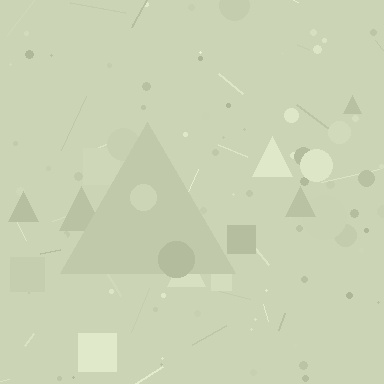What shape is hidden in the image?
A triangle is hidden in the image.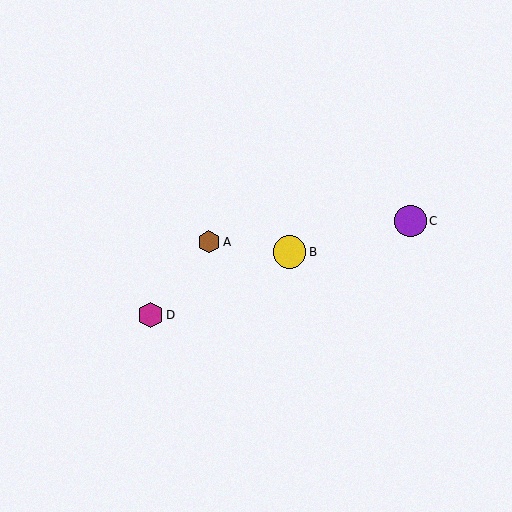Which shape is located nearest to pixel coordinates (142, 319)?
The magenta hexagon (labeled D) at (150, 315) is nearest to that location.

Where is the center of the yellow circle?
The center of the yellow circle is at (290, 252).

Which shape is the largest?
The yellow circle (labeled B) is the largest.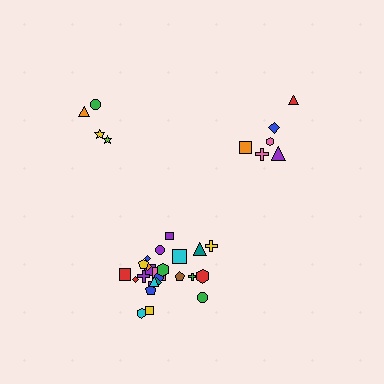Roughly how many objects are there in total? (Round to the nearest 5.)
Roughly 35 objects in total.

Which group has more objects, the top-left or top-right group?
The top-right group.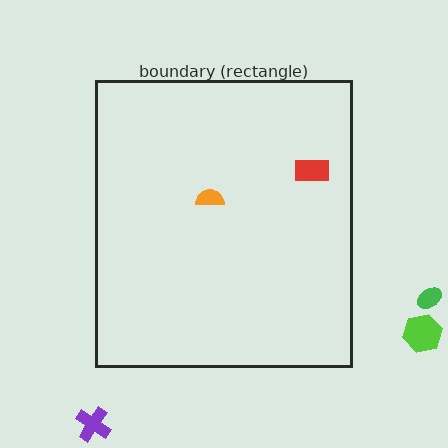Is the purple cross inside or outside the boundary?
Outside.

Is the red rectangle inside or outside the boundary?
Inside.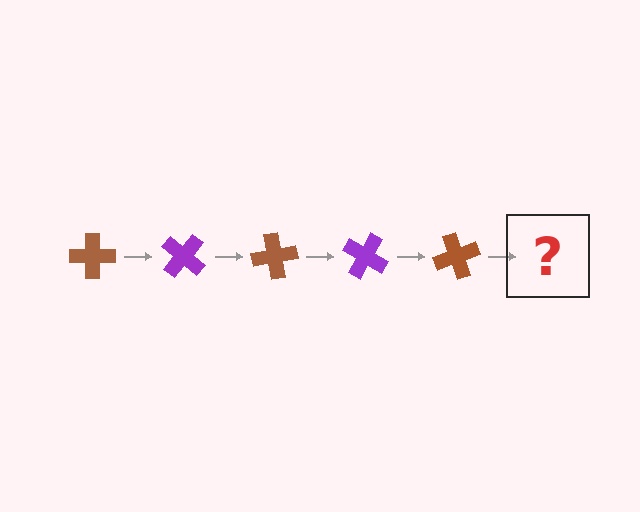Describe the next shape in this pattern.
It should be a purple cross, rotated 200 degrees from the start.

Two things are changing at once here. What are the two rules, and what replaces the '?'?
The two rules are that it rotates 40 degrees each step and the color cycles through brown and purple. The '?' should be a purple cross, rotated 200 degrees from the start.